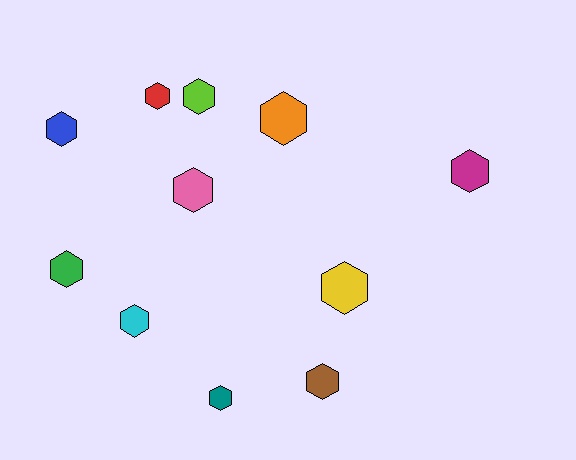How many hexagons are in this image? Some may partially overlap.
There are 11 hexagons.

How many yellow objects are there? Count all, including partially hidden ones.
There is 1 yellow object.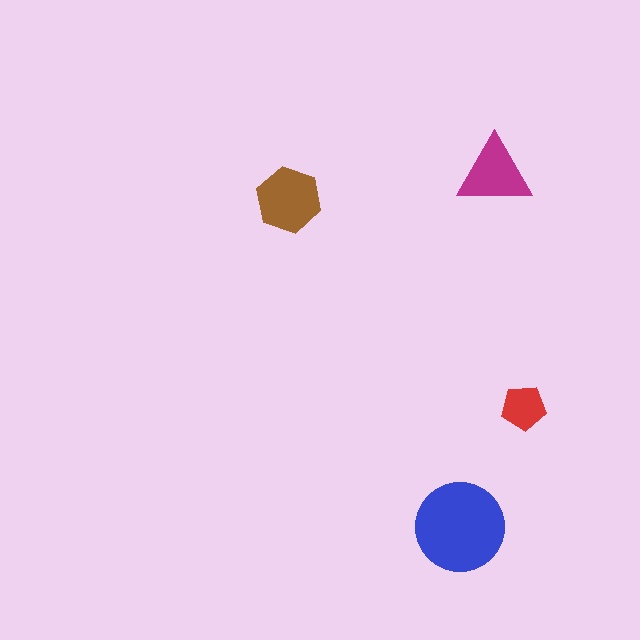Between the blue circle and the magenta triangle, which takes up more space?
The blue circle.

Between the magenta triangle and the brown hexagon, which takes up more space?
The brown hexagon.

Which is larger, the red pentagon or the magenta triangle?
The magenta triangle.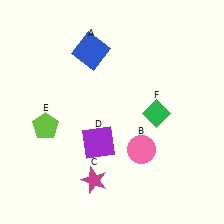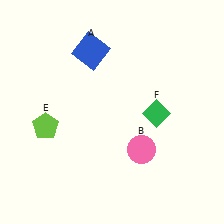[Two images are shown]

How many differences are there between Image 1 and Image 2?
There are 2 differences between the two images.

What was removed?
The magenta star (C), the purple square (D) were removed in Image 2.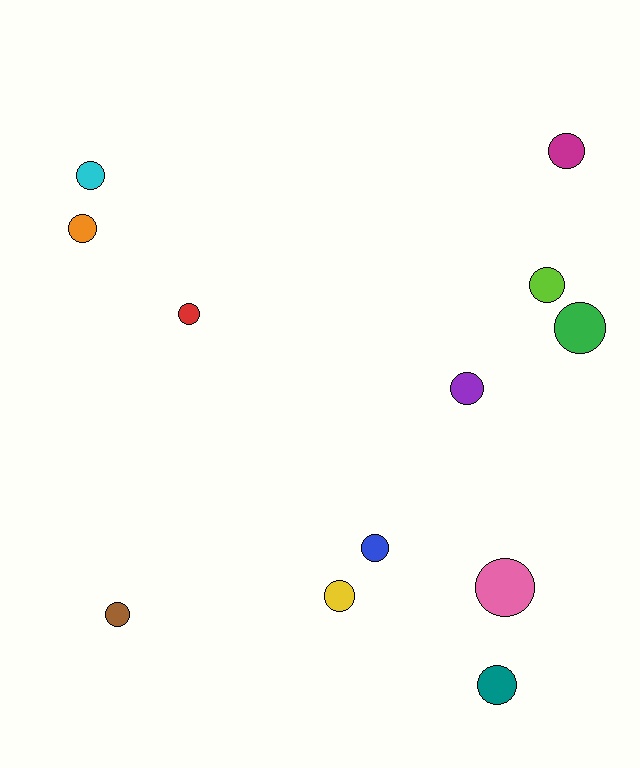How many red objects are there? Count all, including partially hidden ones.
There is 1 red object.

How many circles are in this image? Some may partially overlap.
There are 12 circles.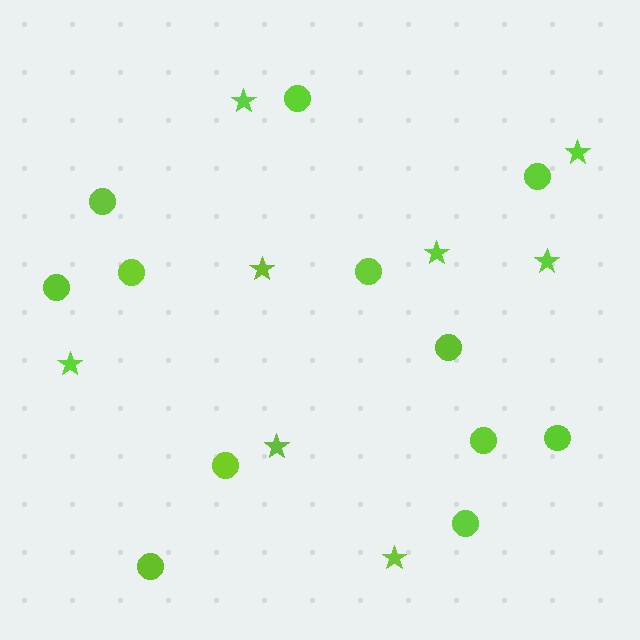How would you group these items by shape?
There are 2 groups: one group of circles (12) and one group of stars (8).